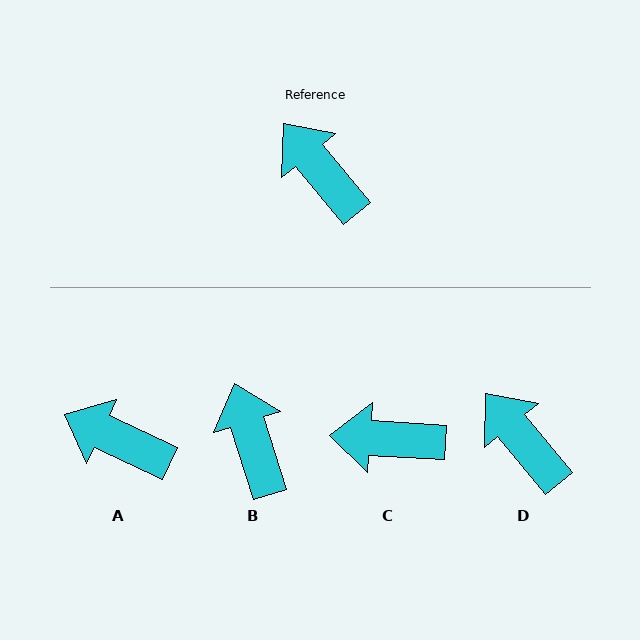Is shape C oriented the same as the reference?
No, it is off by about 47 degrees.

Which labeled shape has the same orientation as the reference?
D.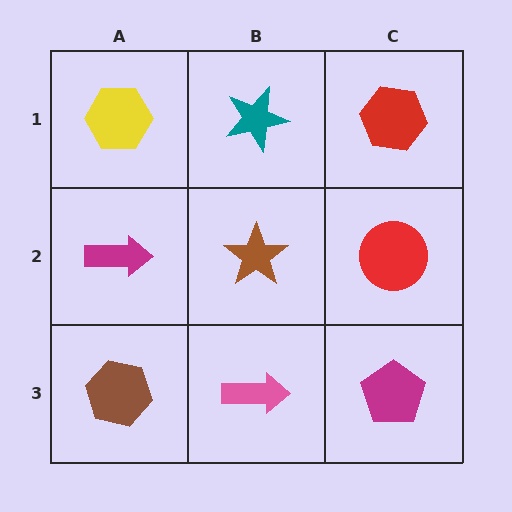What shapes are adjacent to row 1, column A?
A magenta arrow (row 2, column A), a teal star (row 1, column B).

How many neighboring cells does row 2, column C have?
3.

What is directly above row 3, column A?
A magenta arrow.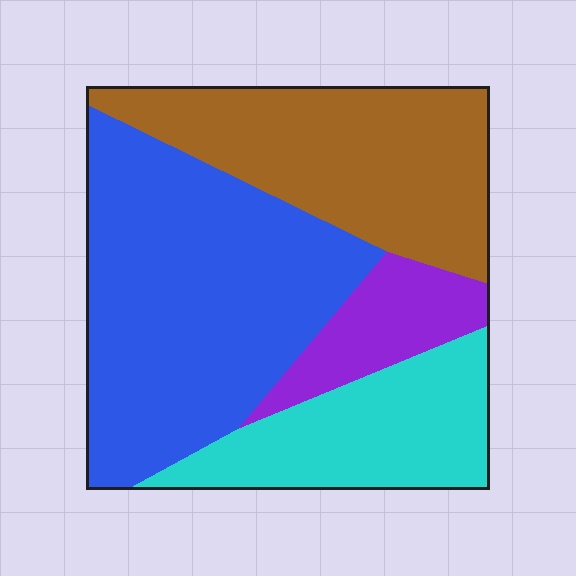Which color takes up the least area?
Purple, at roughly 10%.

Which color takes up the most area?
Blue, at roughly 40%.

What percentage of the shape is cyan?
Cyan covers around 20% of the shape.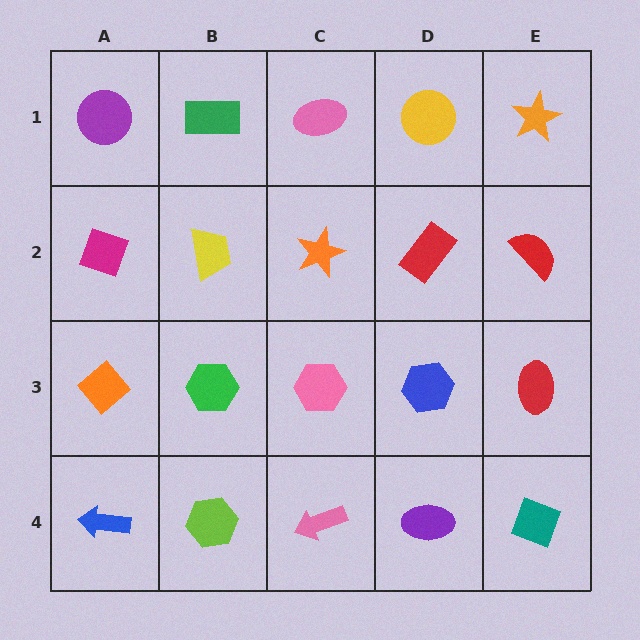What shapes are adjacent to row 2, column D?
A yellow circle (row 1, column D), a blue hexagon (row 3, column D), an orange star (row 2, column C), a red semicircle (row 2, column E).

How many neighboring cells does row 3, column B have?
4.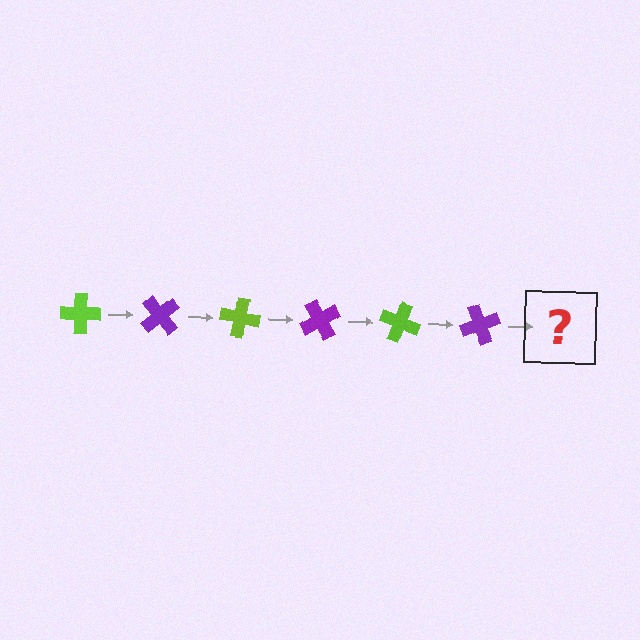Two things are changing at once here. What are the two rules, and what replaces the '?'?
The two rules are that it rotates 50 degrees each step and the color cycles through lime and purple. The '?' should be a lime cross, rotated 300 degrees from the start.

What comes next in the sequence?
The next element should be a lime cross, rotated 300 degrees from the start.